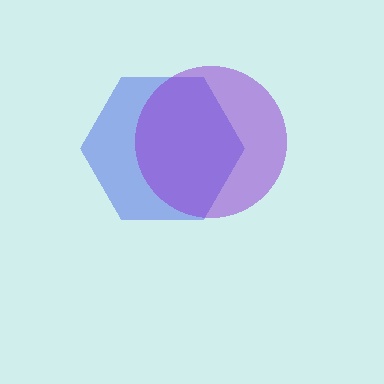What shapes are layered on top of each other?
The layered shapes are: a blue hexagon, a purple circle.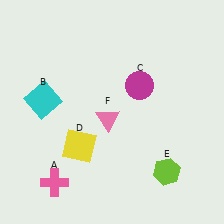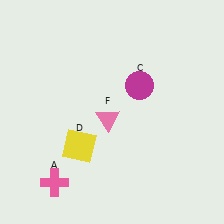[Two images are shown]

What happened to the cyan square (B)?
The cyan square (B) was removed in Image 2. It was in the top-left area of Image 1.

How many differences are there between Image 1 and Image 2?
There are 2 differences between the two images.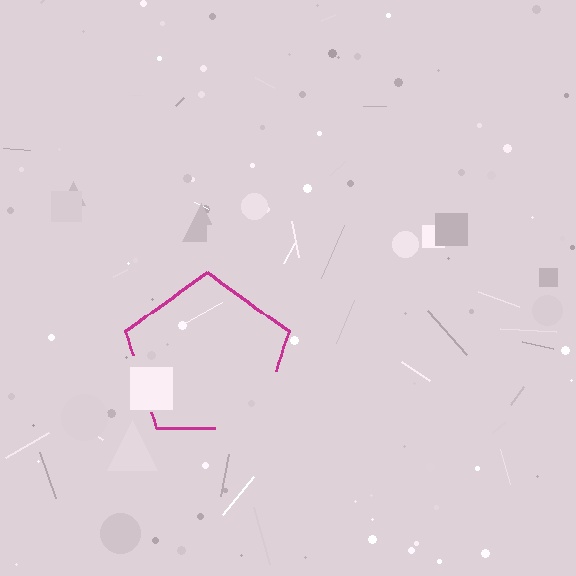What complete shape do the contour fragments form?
The contour fragments form a pentagon.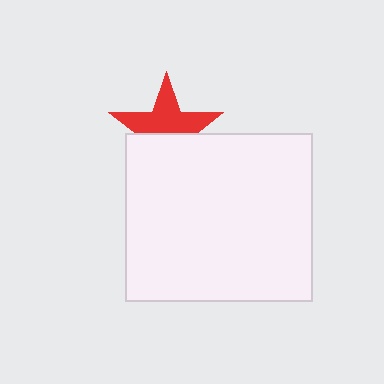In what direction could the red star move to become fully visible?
The red star could move up. That would shift it out from behind the white rectangle entirely.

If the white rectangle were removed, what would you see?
You would see the complete red star.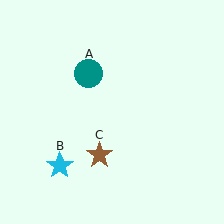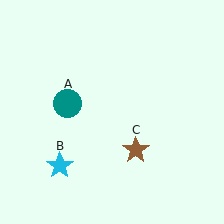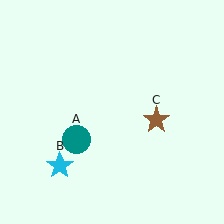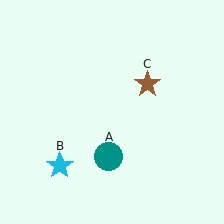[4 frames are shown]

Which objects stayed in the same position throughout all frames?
Cyan star (object B) remained stationary.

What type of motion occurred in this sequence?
The teal circle (object A), brown star (object C) rotated counterclockwise around the center of the scene.